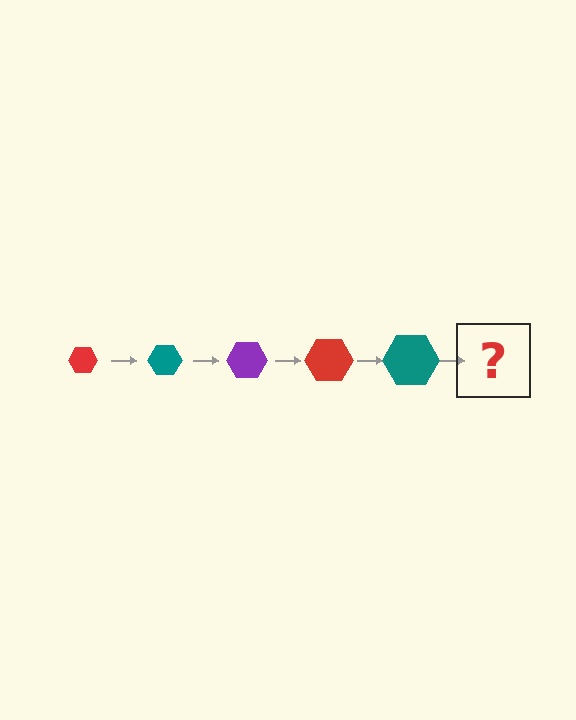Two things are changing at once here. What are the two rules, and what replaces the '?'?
The two rules are that the hexagon grows larger each step and the color cycles through red, teal, and purple. The '?' should be a purple hexagon, larger than the previous one.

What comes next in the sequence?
The next element should be a purple hexagon, larger than the previous one.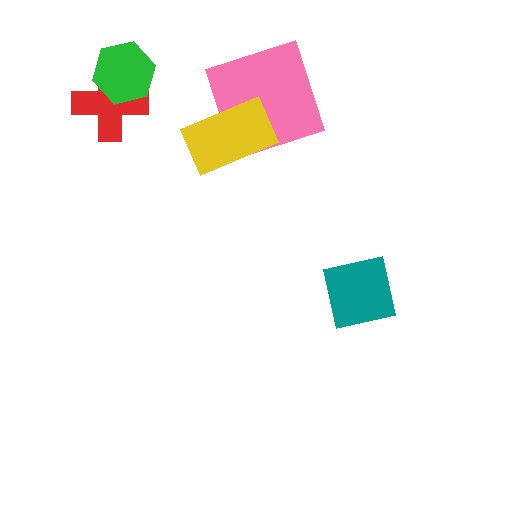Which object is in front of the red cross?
The green hexagon is in front of the red cross.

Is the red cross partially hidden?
Yes, it is partially covered by another shape.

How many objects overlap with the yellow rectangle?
1 object overlaps with the yellow rectangle.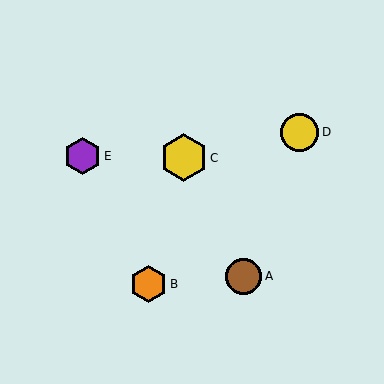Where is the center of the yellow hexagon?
The center of the yellow hexagon is at (184, 158).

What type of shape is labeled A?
Shape A is a brown circle.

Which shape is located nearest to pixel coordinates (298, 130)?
The yellow circle (labeled D) at (300, 132) is nearest to that location.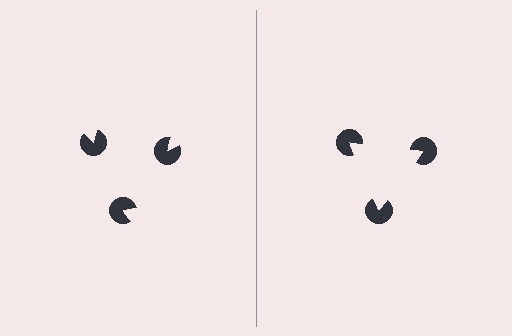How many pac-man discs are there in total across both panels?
6 — 3 on each side.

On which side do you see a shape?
An illusory triangle appears on the right side. On the left side the wedge cuts are rotated, so no coherent shape forms.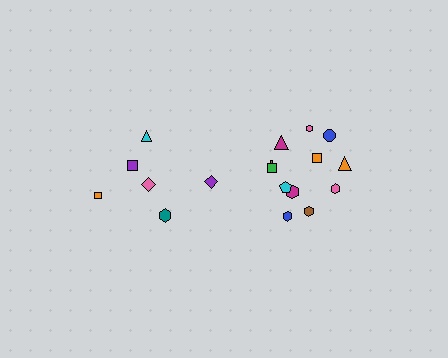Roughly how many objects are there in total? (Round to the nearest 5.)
Roughly 20 objects in total.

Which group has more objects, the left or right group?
The right group.